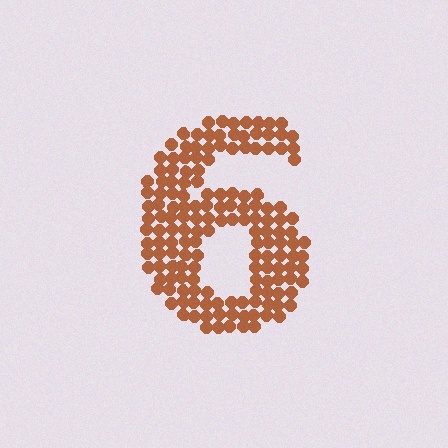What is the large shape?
The large shape is the digit 6.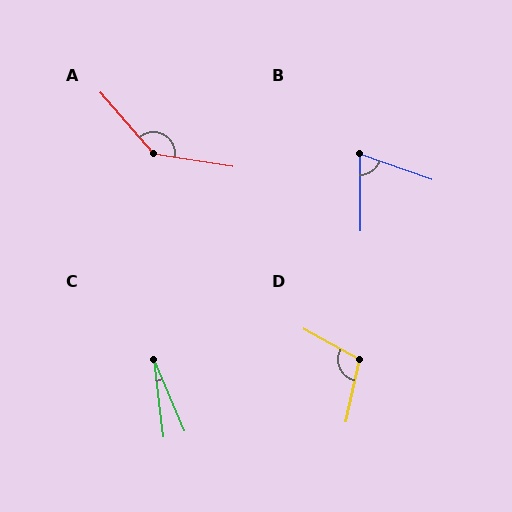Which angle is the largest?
A, at approximately 140 degrees.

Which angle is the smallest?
C, at approximately 15 degrees.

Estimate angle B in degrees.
Approximately 70 degrees.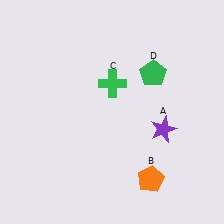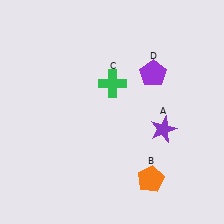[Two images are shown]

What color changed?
The pentagon (D) changed from green in Image 1 to purple in Image 2.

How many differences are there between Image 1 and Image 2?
There is 1 difference between the two images.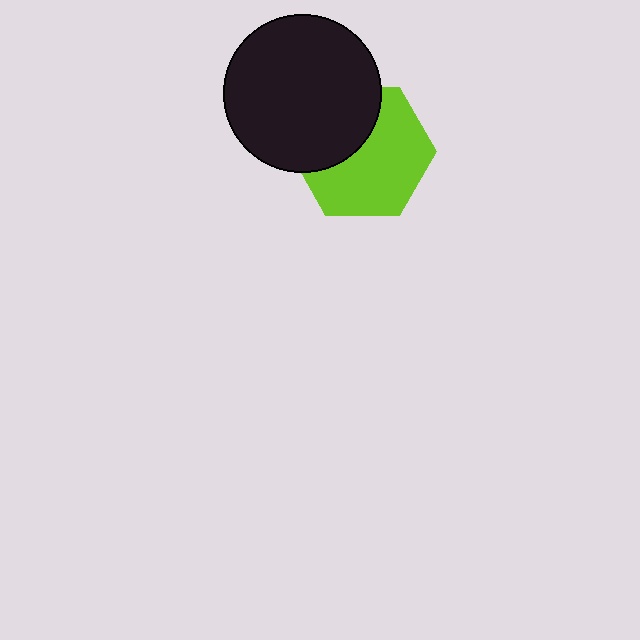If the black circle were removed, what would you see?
You would see the complete lime hexagon.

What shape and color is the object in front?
The object in front is a black circle.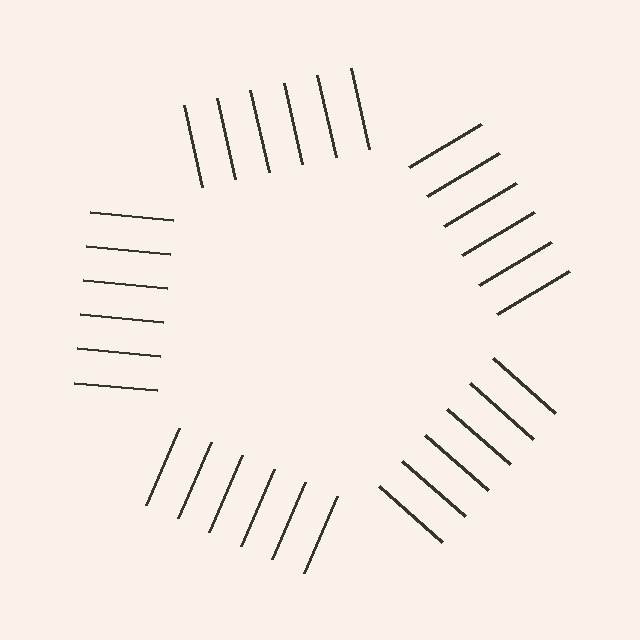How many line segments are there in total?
30 — 6 along each of the 5 edges.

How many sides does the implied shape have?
5 sides — the line-ends trace a pentagon.